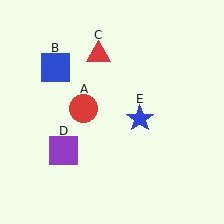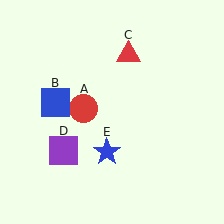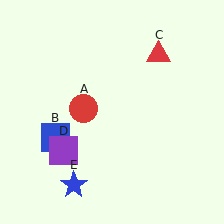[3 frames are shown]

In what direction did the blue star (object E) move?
The blue star (object E) moved down and to the left.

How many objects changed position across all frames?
3 objects changed position: blue square (object B), red triangle (object C), blue star (object E).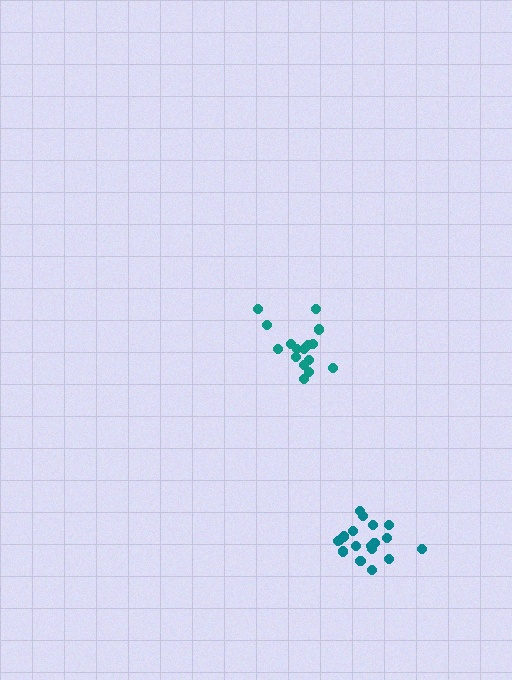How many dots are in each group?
Group 1: 16 dots, Group 2: 18 dots (34 total).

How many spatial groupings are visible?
There are 2 spatial groupings.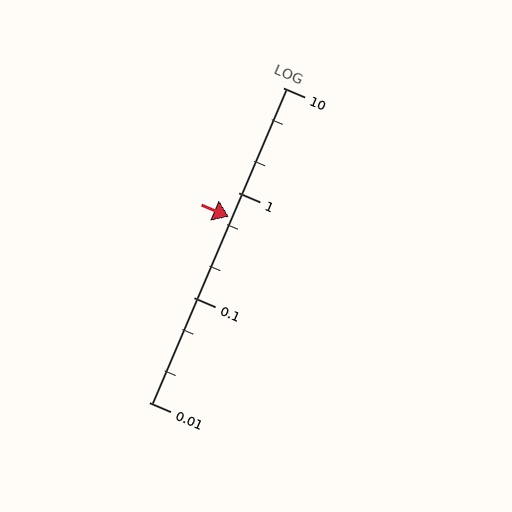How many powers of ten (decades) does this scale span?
The scale spans 3 decades, from 0.01 to 10.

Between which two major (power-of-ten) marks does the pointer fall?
The pointer is between 0.1 and 1.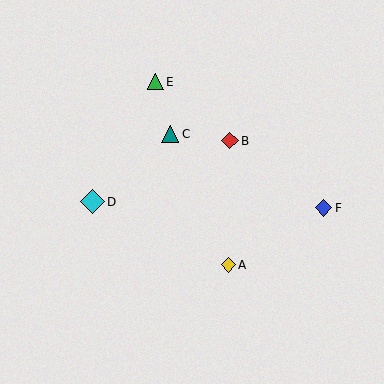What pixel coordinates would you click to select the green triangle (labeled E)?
Click at (155, 82) to select the green triangle E.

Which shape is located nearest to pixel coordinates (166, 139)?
The teal triangle (labeled C) at (170, 134) is nearest to that location.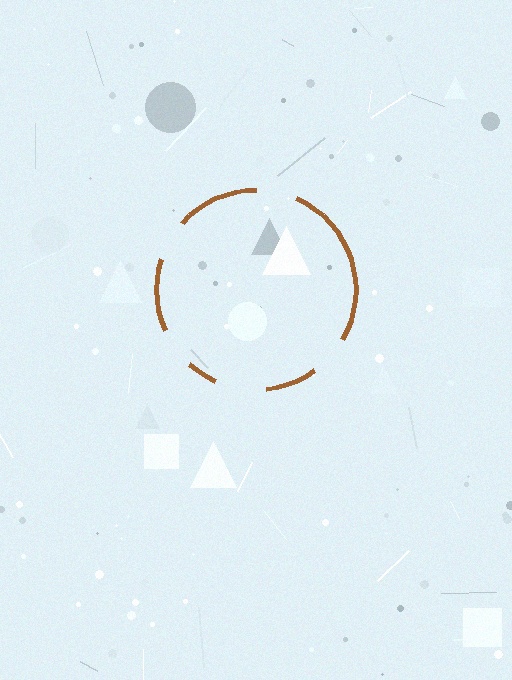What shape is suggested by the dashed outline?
The dashed outline suggests a circle.